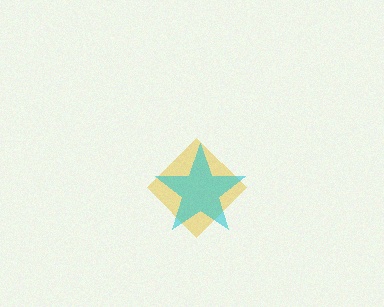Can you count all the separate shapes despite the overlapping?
Yes, there are 2 separate shapes.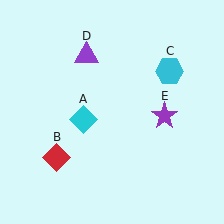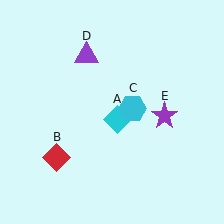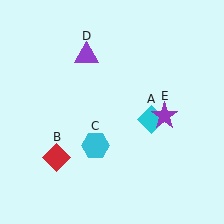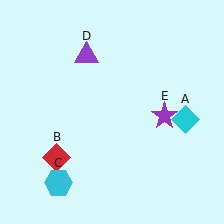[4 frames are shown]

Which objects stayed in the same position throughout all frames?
Red diamond (object B) and purple triangle (object D) and purple star (object E) remained stationary.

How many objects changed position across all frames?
2 objects changed position: cyan diamond (object A), cyan hexagon (object C).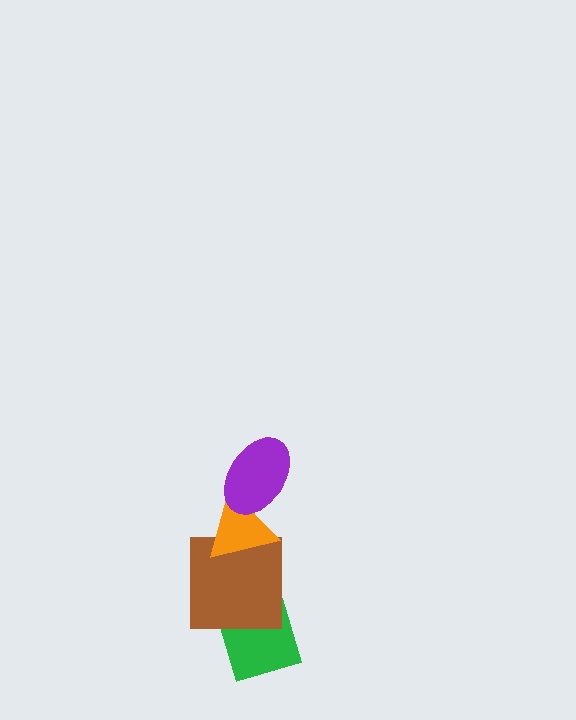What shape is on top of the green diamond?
The brown square is on top of the green diamond.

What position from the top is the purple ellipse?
The purple ellipse is 1st from the top.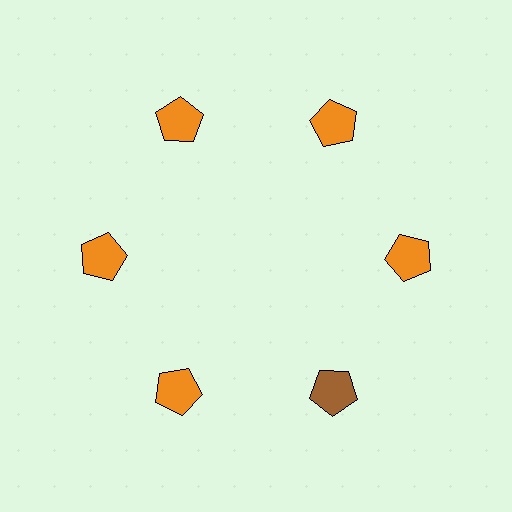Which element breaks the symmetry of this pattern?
The brown pentagon at roughly the 5 o'clock position breaks the symmetry. All other shapes are orange pentagons.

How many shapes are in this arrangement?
There are 6 shapes arranged in a ring pattern.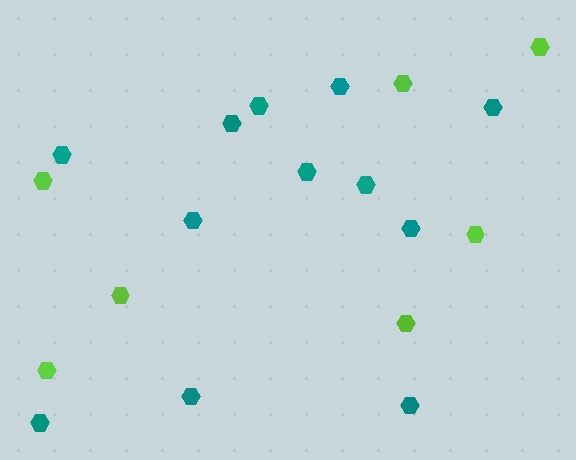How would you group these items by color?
There are 2 groups: one group of lime hexagons (7) and one group of teal hexagons (12).